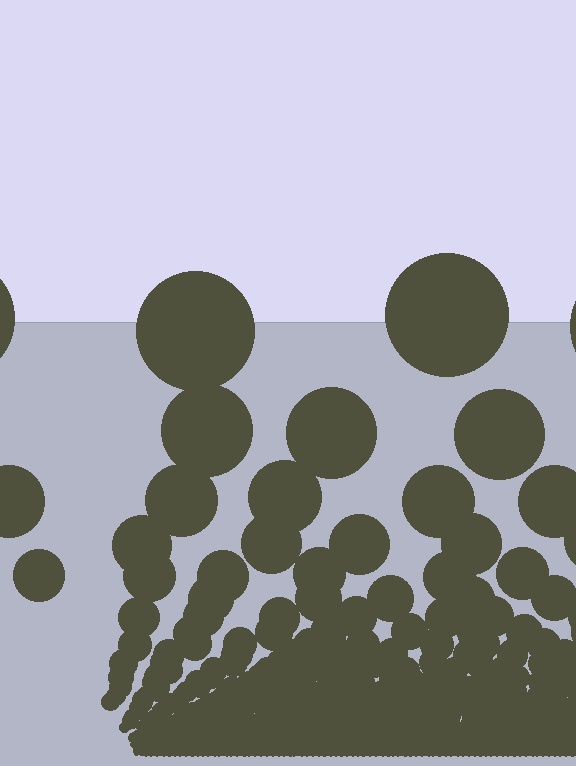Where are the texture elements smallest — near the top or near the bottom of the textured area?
Near the bottom.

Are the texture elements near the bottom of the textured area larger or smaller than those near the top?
Smaller. The gradient is inverted — elements near the bottom are smaller and denser.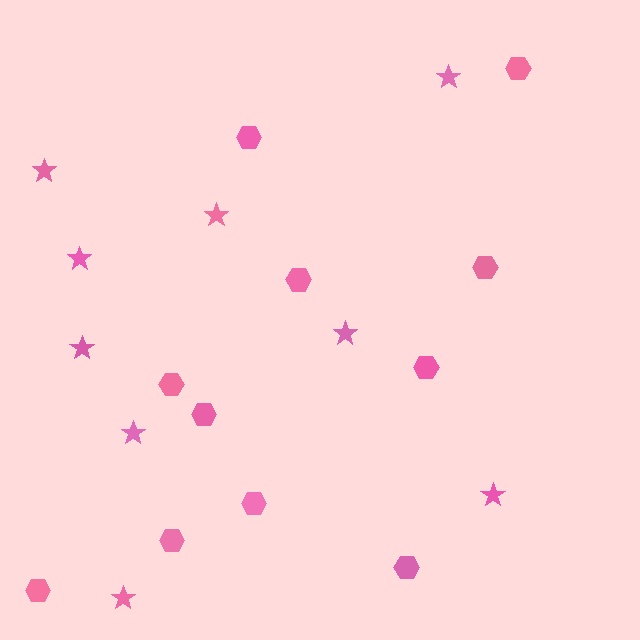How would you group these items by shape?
There are 2 groups: one group of stars (9) and one group of hexagons (11).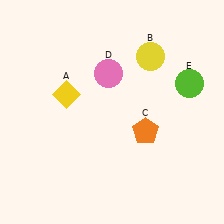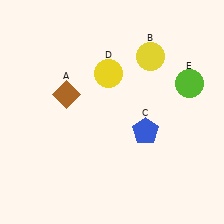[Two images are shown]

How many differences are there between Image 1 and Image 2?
There are 3 differences between the two images.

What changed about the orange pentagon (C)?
In Image 1, C is orange. In Image 2, it changed to blue.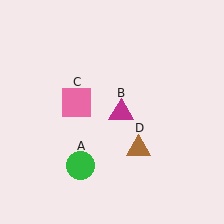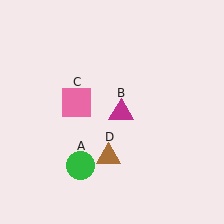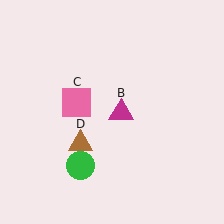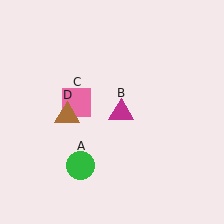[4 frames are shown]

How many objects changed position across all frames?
1 object changed position: brown triangle (object D).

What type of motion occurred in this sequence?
The brown triangle (object D) rotated clockwise around the center of the scene.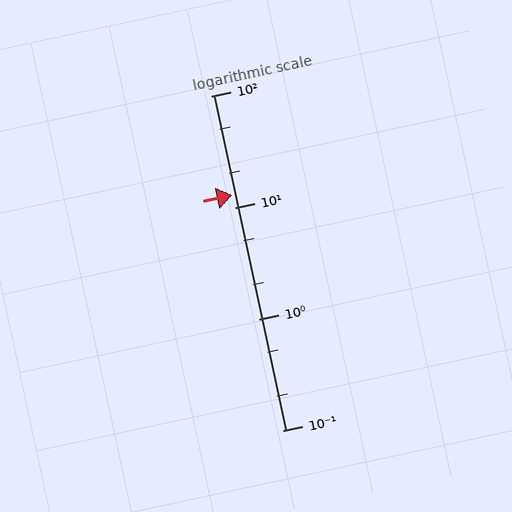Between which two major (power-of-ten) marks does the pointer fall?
The pointer is between 10 and 100.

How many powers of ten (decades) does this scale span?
The scale spans 3 decades, from 0.1 to 100.